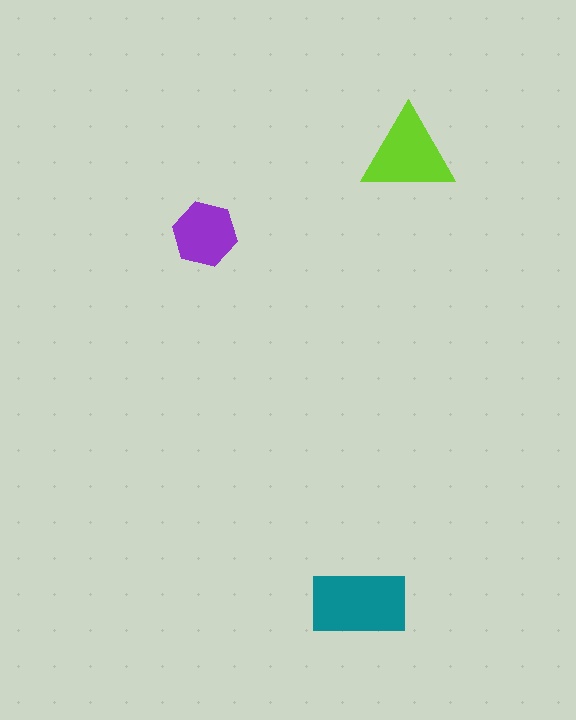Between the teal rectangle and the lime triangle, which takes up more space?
The teal rectangle.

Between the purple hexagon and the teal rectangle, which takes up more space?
The teal rectangle.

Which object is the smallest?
The purple hexagon.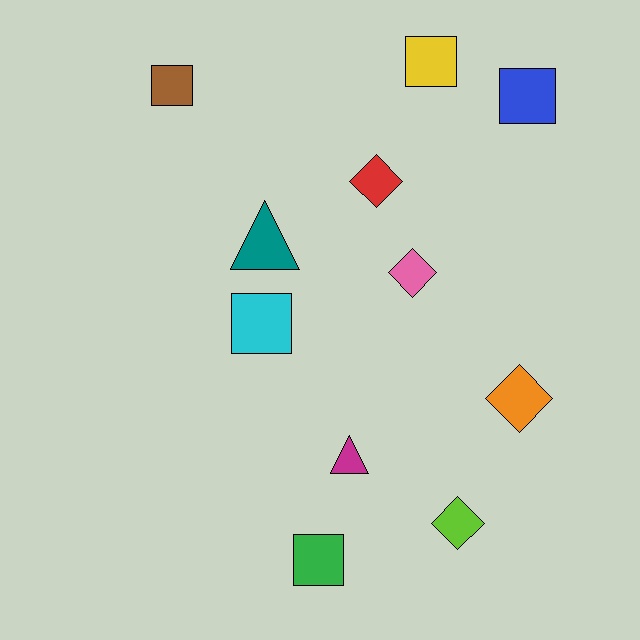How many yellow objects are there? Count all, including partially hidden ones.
There is 1 yellow object.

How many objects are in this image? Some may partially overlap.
There are 11 objects.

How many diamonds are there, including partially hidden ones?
There are 4 diamonds.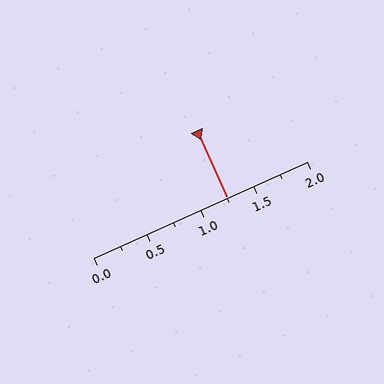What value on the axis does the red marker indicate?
The marker indicates approximately 1.25.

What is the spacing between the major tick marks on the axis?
The major ticks are spaced 0.5 apart.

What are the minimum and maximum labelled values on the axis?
The axis runs from 0.0 to 2.0.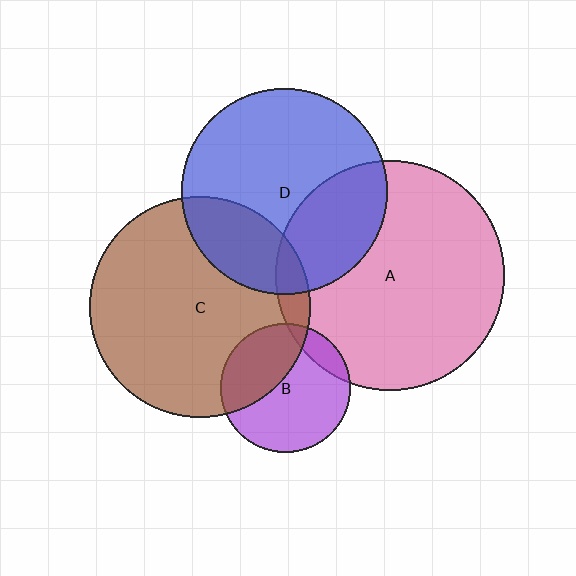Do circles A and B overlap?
Yes.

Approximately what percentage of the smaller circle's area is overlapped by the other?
Approximately 10%.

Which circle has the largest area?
Circle A (pink).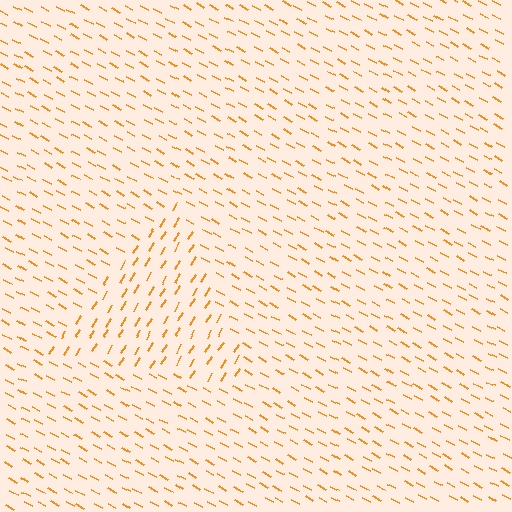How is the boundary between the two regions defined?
The boundary is defined purely by a change in line orientation (approximately 86 degrees difference). All lines are the same color and thickness.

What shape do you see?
I see a triangle.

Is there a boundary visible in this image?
Yes, there is a texture boundary formed by a change in line orientation.